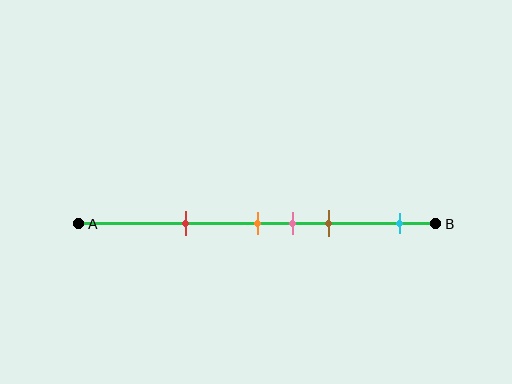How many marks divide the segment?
There are 5 marks dividing the segment.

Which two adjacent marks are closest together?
The orange and pink marks are the closest adjacent pair.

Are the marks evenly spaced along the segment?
No, the marks are not evenly spaced.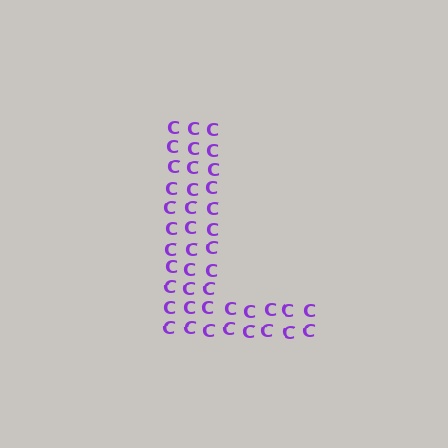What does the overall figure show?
The overall figure shows the letter L.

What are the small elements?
The small elements are letter C's.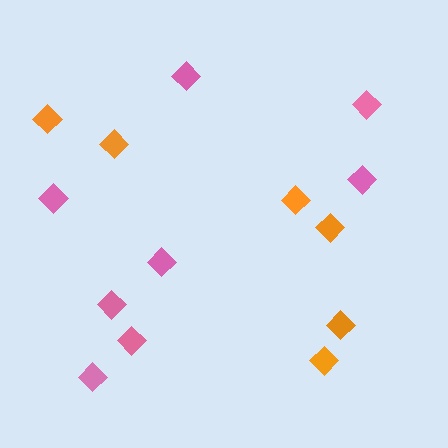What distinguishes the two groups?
There are 2 groups: one group of orange diamonds (6) and one group of pink diamonds (8).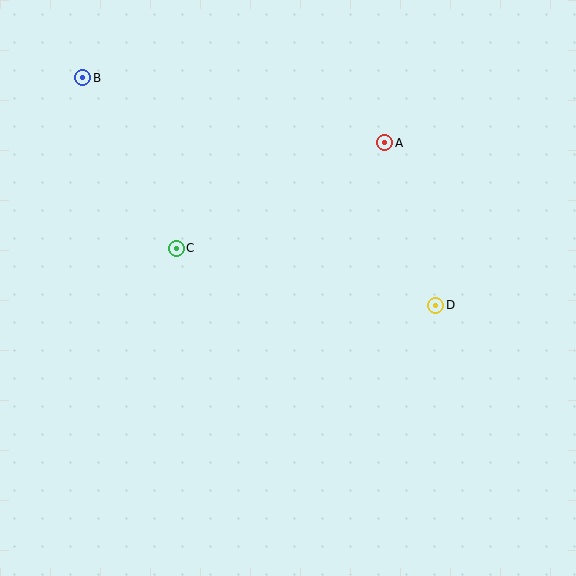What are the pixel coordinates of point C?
Point C is at (176, 249).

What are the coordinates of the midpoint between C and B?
The midpoint between C and B is at (129, 163).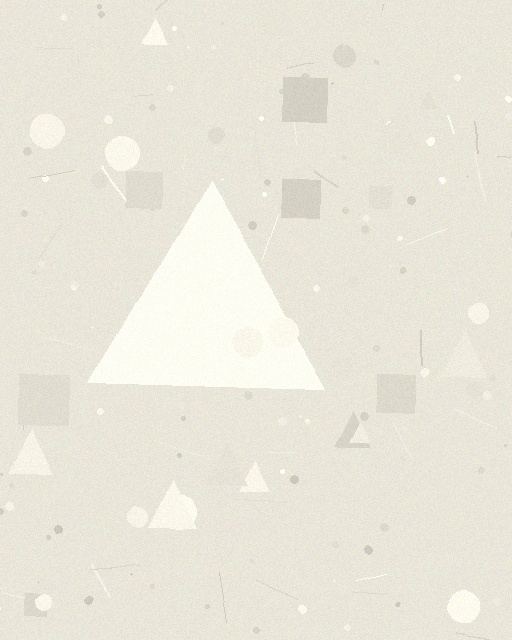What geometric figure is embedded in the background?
A triangle is embedded in the background.